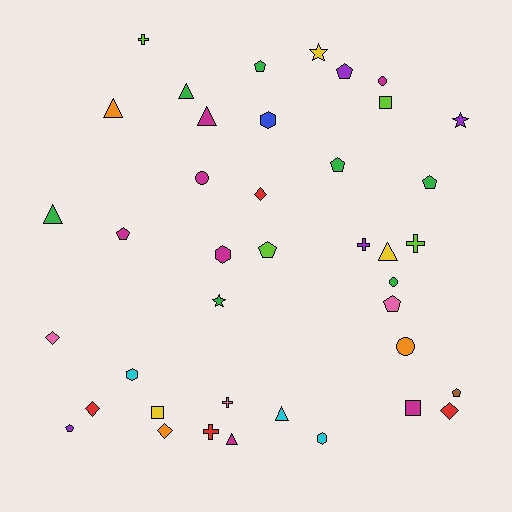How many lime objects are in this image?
There are 4 lime objects.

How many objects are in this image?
There are 40 objects.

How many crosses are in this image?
There are 5 crosses.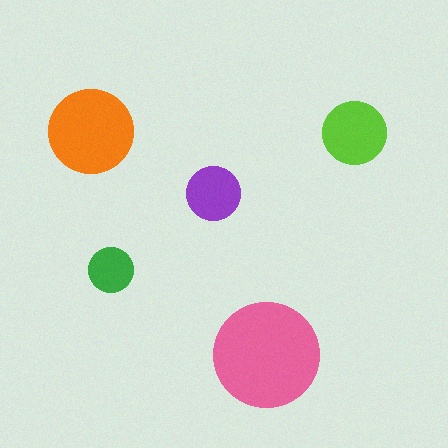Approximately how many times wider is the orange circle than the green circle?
About 2 times wider.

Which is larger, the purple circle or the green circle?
The purple one.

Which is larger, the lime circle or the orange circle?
The orange one.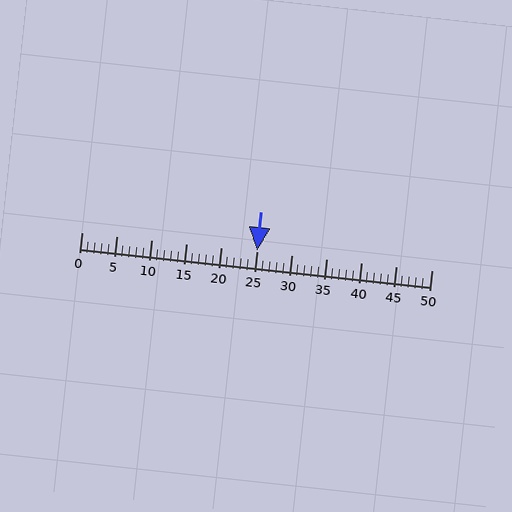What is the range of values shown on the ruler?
The ruler shows values from 0 to 50.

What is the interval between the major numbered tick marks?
The major tick marks are spaced 5 units apart.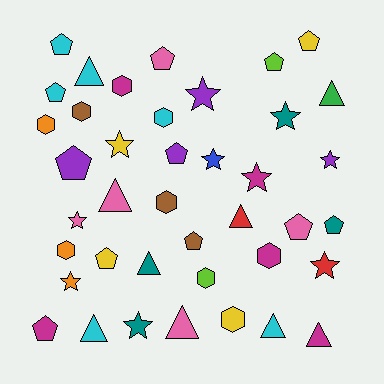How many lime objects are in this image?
There are 2 lime objects.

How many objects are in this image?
There are 40 objects.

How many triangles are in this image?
There are 9 triangles.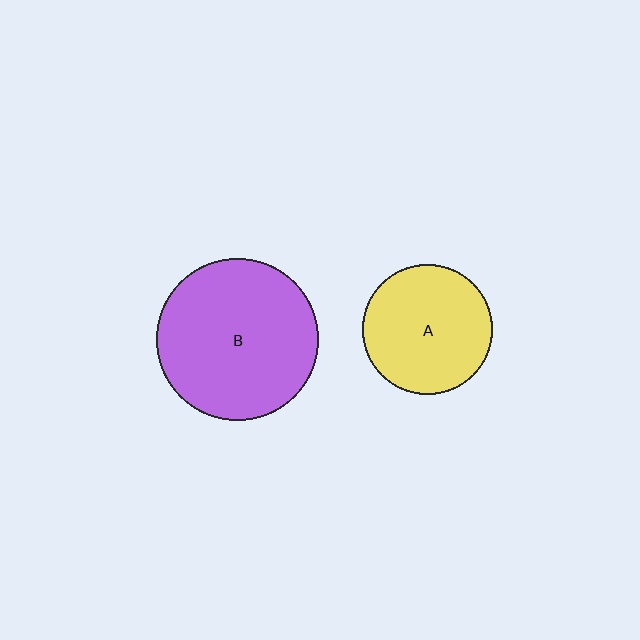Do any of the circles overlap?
No, none of the circles overlap.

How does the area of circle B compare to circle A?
Approximately 1.6 times.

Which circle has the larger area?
Circle B (purple).